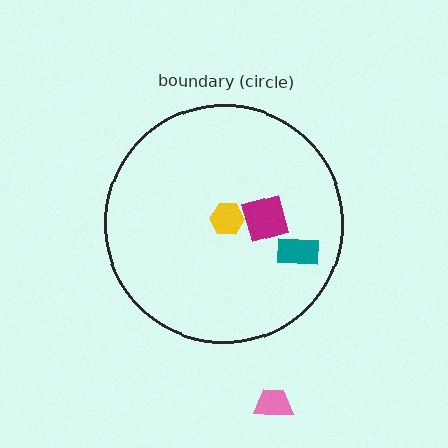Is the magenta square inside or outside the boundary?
Inside.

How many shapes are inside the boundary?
3 inside, 1 outside.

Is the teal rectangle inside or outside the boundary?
Inside.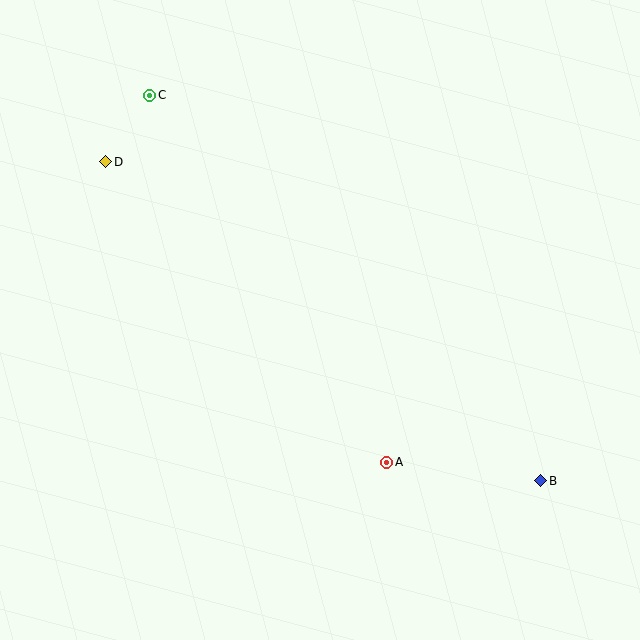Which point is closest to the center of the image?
Point A at (387, 462) is closest to the center.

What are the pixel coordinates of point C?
Point C is at (150, 95).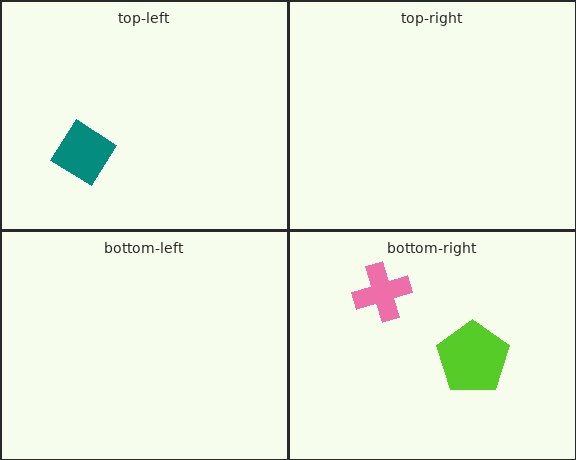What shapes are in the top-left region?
The teal diamond.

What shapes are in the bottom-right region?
The lime pentagon, the pink cross.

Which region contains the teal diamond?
The top-left region.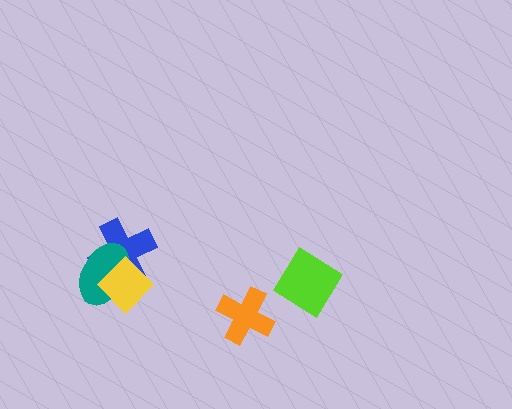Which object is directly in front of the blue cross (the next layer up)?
The teal ellipse is directly in front of the blue cross.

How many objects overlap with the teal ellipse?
2 objects overlap with the teal ellipse.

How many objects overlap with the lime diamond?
0 objects overlap with the lime diamond.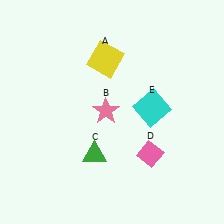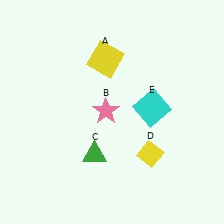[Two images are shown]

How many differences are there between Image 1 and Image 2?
There is 1 difference between the two images.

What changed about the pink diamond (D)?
In Image 1, D is pink. In Image 2, it changed to yellow.